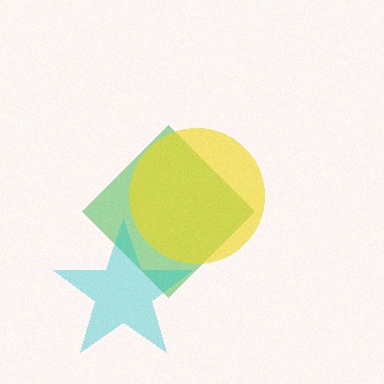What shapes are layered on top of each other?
The layered shapes are: a green diamond, a cyan star, a yellow circle.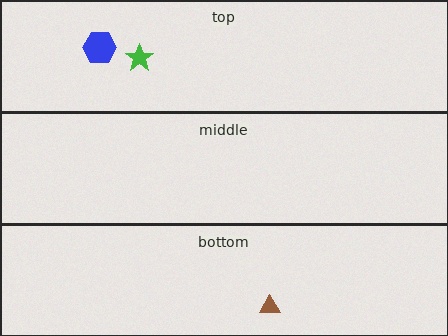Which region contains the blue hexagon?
The top region.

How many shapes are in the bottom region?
1.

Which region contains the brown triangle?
The bottom region.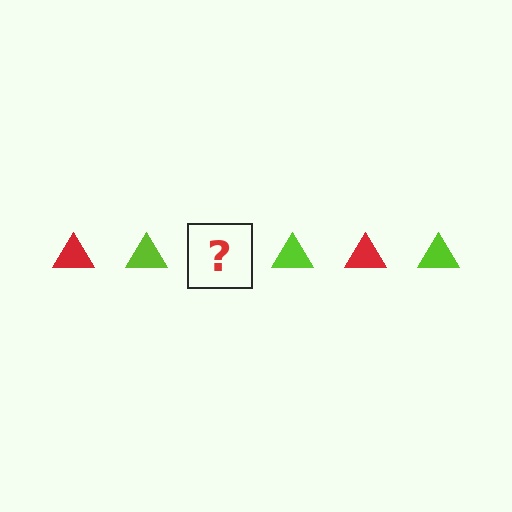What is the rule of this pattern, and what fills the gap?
The rule is that the pattern cycles through red, lime triangles. The gap should be filled with a red triangle.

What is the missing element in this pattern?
The missing element is a red triangle.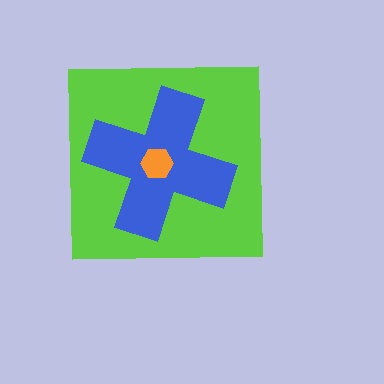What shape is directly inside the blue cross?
The orange hexagon.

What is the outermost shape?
The lime square.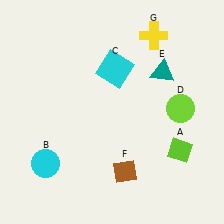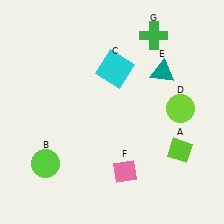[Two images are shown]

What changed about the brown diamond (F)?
In Image 1, F is brown. In Image 2, it changed to pink.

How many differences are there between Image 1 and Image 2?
There are 3 differences between the two images.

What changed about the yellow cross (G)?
In Image 1, G is yellow. In Image 2, it changed to green.